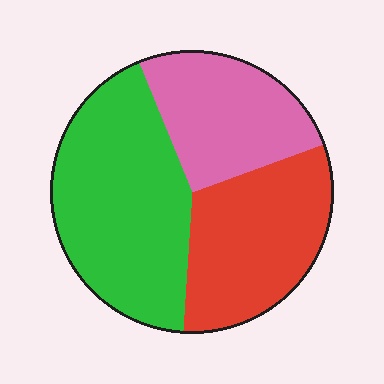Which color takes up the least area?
Pink, at roughly 25%.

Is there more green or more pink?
Green.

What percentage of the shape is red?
Red takes up between a sixth and a third of the shape.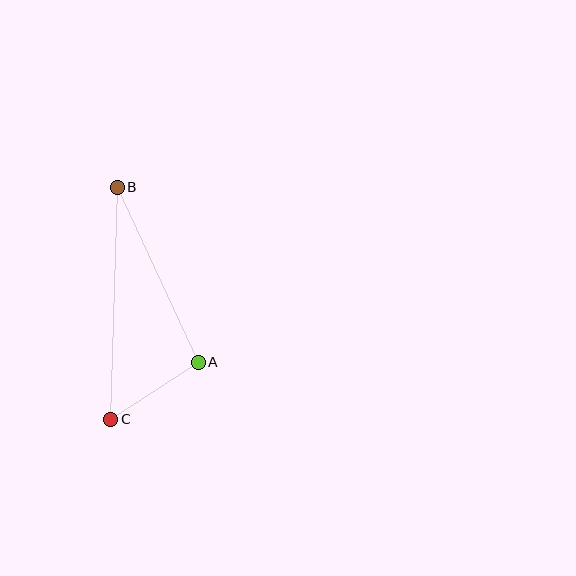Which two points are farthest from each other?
Points B and C are farthest from each other.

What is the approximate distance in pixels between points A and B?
The distance between A and B is approximately 193 pixels.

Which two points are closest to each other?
Points A and C are closest to each other.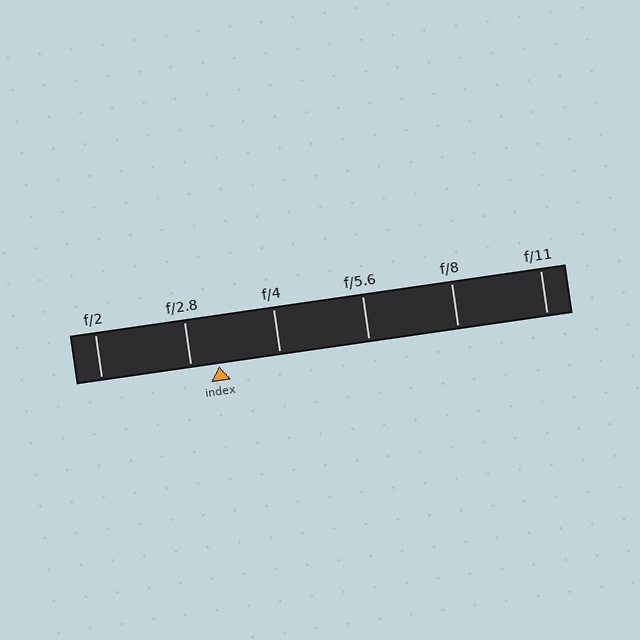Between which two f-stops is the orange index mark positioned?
The index mark is between f/2.8 and f/4.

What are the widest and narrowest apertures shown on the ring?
The widest aperture shown is f/2 and the narrowest is f/11.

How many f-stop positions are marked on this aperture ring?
There are 6 f-stop positions marked.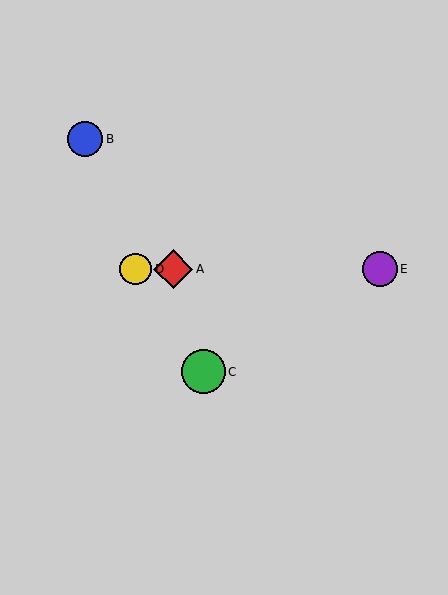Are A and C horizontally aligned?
No, A is at y≈269 and C is at y≈372.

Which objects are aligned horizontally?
Objects A, D, E are aligned horizontally.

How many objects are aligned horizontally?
3 objects (A, D, E) are aligned horizontally.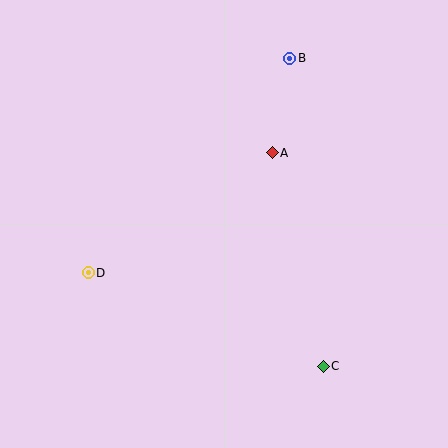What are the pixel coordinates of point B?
Point B is at (290, 58).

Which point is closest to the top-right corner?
Point B is closest to the top-right corner.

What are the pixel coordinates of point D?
Point D is at (88, 273).